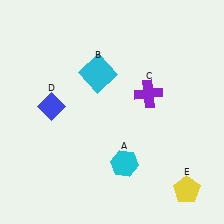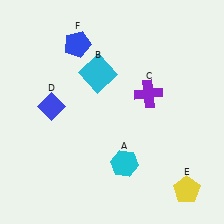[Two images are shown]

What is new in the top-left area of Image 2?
A blue pentagon (F) was added in the top-left area of Image 2.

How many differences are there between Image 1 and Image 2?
There is 1 difference between the two images.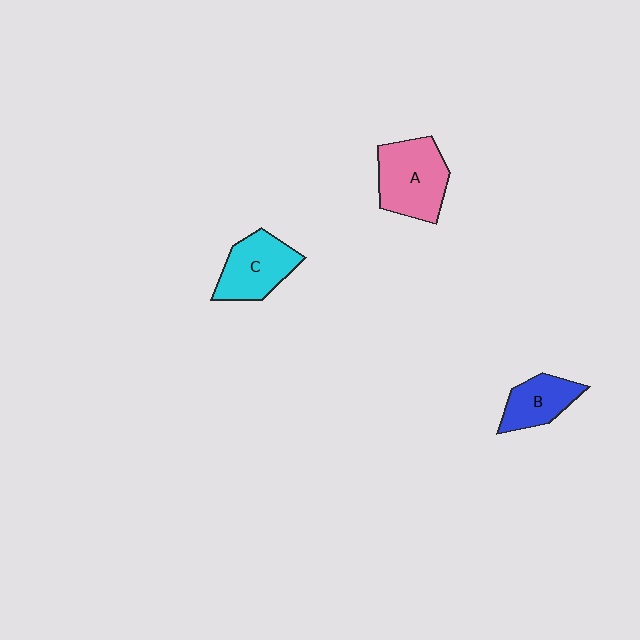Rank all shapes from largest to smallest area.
From largest to smallest: A (pink), C (cyan), B (blue).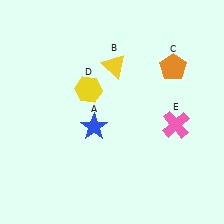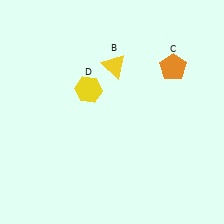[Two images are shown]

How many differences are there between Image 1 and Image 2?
There are 2 differences between the two images.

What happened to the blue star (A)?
The blue star (A) was removed in Image 2. It was in the bottom-left area of Image 1.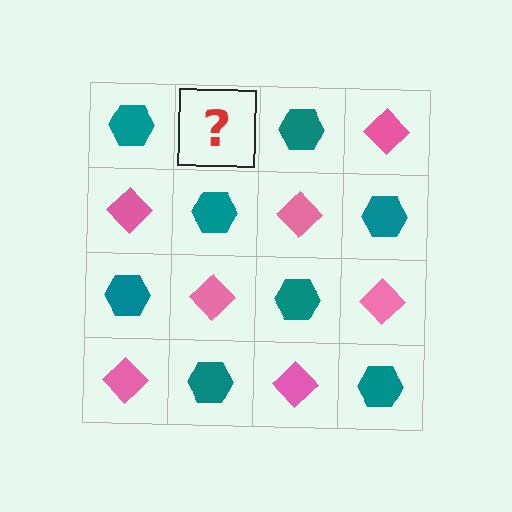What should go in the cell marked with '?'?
The missing cell should contain a pink diamond.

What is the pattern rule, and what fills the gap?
The rule is that it alternates teal hexagon and pink diamond in a checkerboard pattern. The gap should be filled with a pink diamond.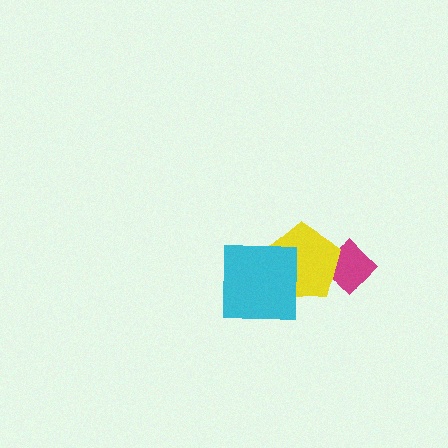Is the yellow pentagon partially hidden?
Yes, it is partially covered by another shape.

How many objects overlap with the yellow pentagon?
2 objects overlap with the yellow pentagon.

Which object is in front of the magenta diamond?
The yellow pentagon is in front of the magenta diamond.